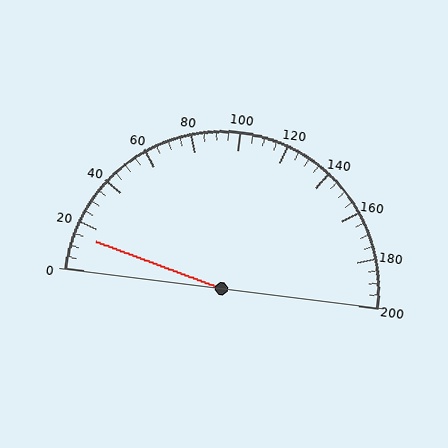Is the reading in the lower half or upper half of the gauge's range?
The reading is in the lower half of the range (0 to 200).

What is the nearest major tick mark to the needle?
The nearest major tick mark is 20.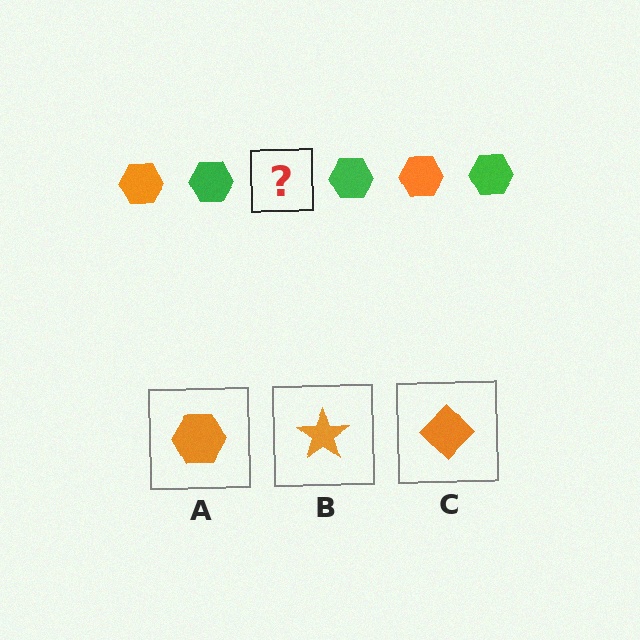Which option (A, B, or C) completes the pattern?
A.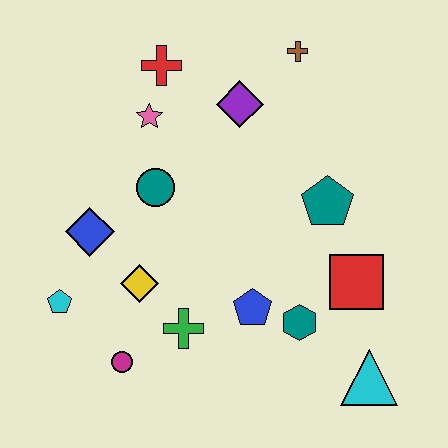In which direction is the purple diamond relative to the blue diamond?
The purple diamond is to the right of the blue diamond.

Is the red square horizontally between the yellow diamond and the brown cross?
No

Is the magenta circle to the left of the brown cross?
Yes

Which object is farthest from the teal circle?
The cyan triangle is farthest from the teal circle.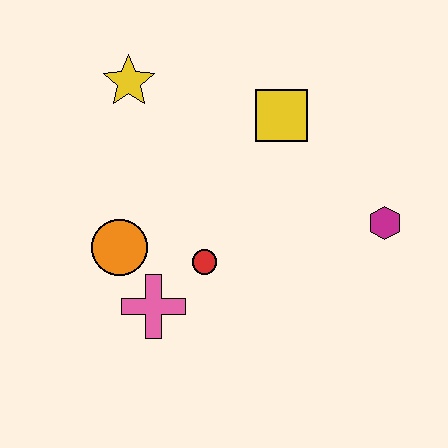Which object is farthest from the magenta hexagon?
The yellow star is farthest from the magenta hexagon.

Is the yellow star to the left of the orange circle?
No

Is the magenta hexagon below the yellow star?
Yes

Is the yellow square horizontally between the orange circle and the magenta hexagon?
Yes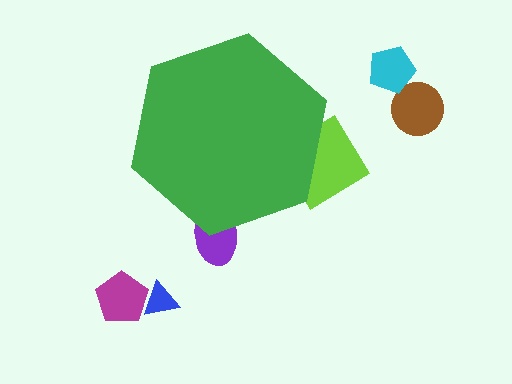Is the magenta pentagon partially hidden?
No, the magenta pentagon is fully visible.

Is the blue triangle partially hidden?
No, the blue triangle is fully visible.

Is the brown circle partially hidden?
No, the brown circle is fully visible.